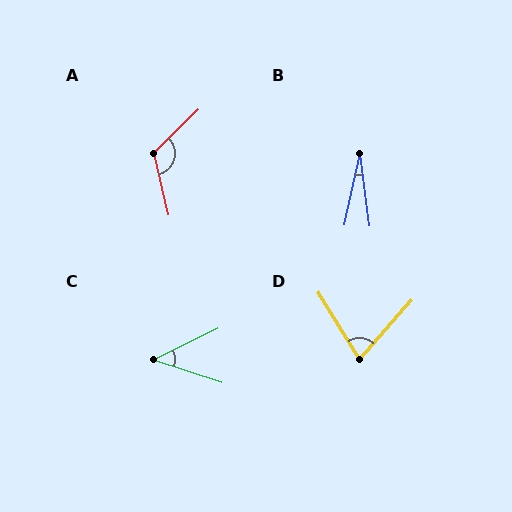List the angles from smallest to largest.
B (20°), C (45°), D (73°), A (121°).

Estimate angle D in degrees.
Approximately 73 degrees.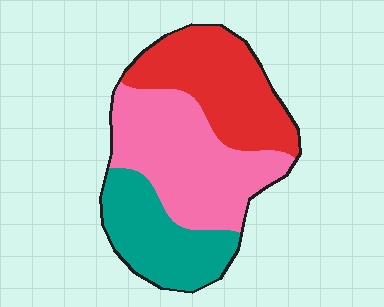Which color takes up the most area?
Pink, at roughly 40%.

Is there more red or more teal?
Red.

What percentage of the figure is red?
Red covers 33% of the figure.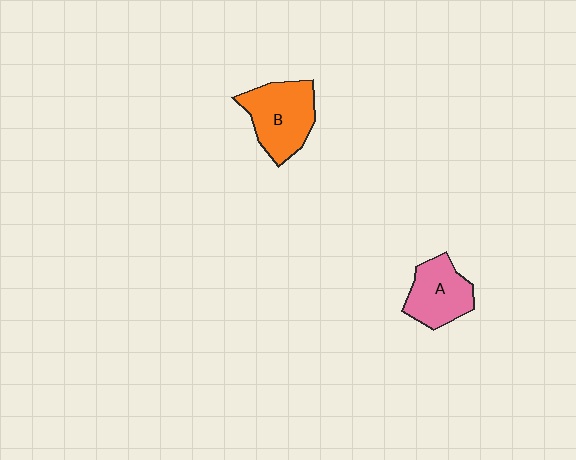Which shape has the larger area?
Shape B (orange).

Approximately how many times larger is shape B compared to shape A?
Approximately 1.2 times.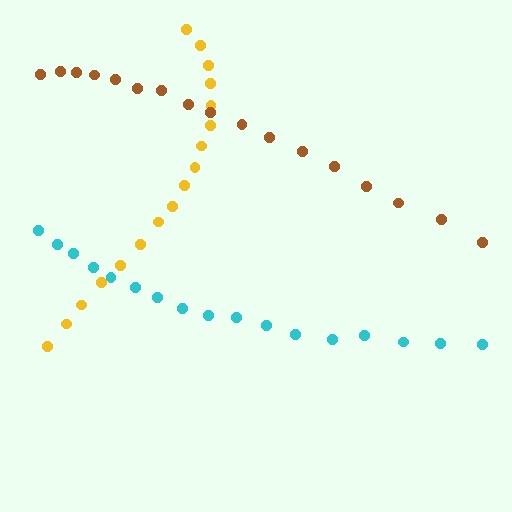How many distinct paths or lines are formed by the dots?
There are 3 distinct paths.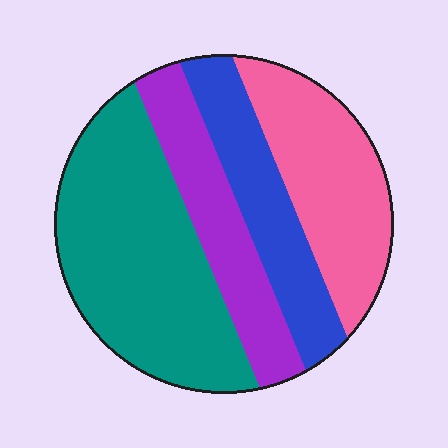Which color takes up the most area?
Teal, at roughly 40%.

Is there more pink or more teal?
Teal.